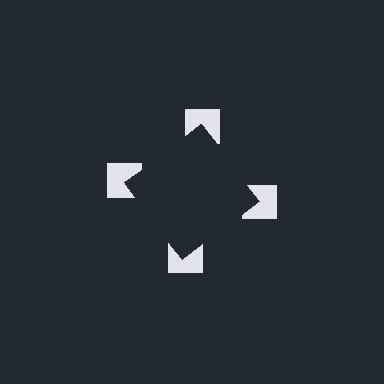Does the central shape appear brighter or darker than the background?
It typically appears slightly darker than the background, even though no actual brightness change is drawn.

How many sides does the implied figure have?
4 sides.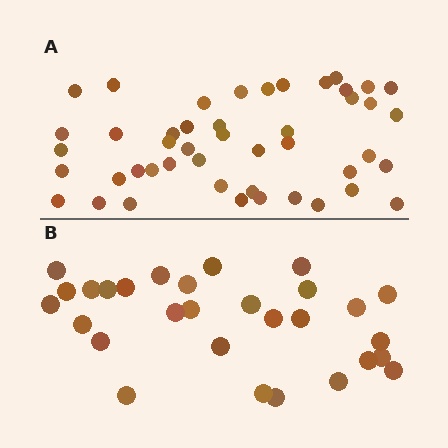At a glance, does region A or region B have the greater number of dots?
Region A (the top region) has more dots.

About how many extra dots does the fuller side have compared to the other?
Region A has approximately 15 more dots than region B.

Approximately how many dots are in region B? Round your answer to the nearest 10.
About 30 dots. (The exact count is 29, which rounds to 30.)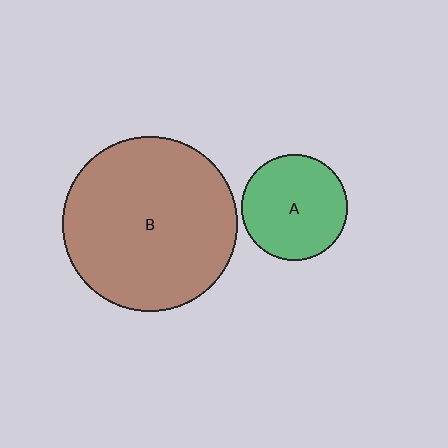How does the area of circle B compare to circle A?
Approximately 2.7 times.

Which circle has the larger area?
Circle B (brown).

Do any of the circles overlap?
No, none of the circles overlap.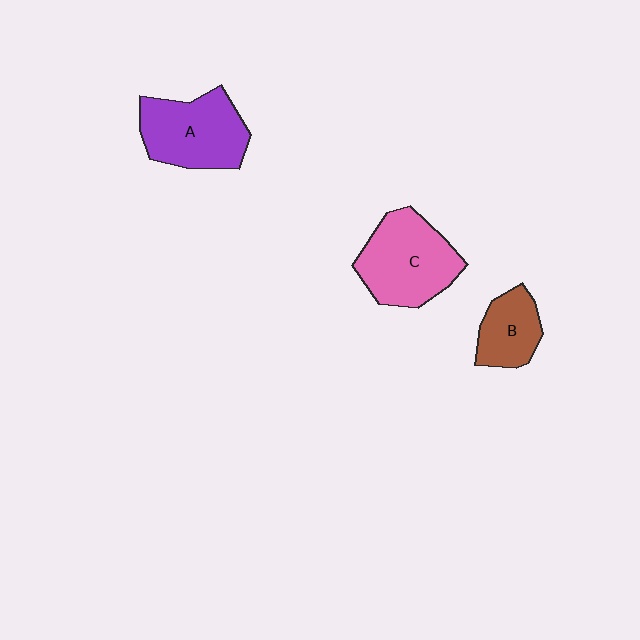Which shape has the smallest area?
Shape B (brown).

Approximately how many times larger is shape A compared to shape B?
Approximately 1.7 times.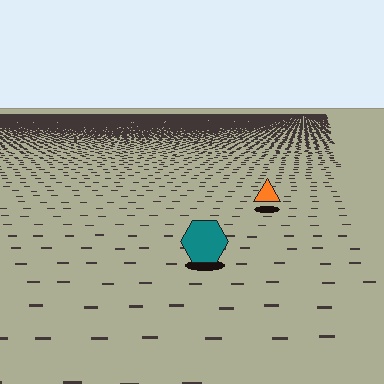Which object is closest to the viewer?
The teal hexagon is closest. The texture marks near it are larger and more spread out.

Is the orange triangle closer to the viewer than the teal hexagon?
No. The teal hexagon is closer — you can tell from the texture gradient: the ground texture is coarser near it.